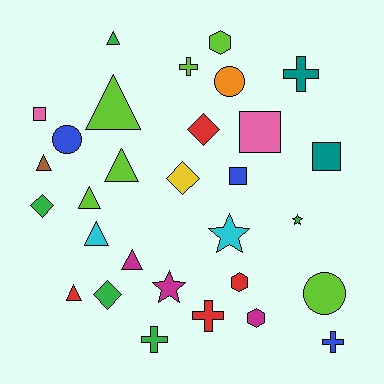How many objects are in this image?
There are 30 objects.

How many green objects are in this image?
There are 5 green objects.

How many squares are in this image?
There are 4 squares.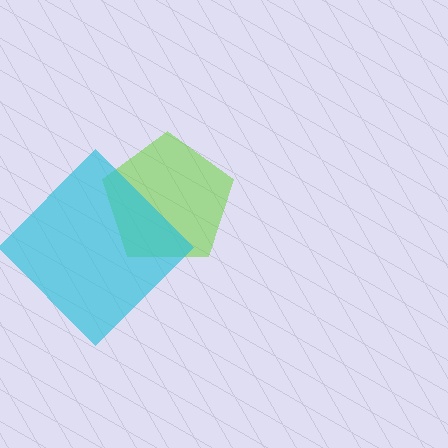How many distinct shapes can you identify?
There are 2 distinct shapes: a lime pentagon, a cyan diamond.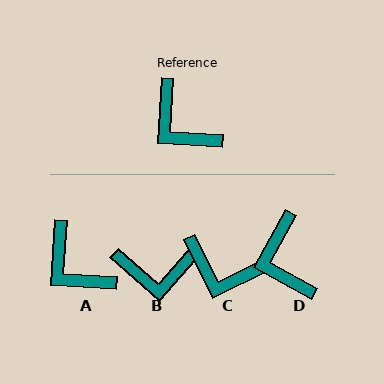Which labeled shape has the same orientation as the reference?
A.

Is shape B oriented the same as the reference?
No, it is off by about 52 degrees.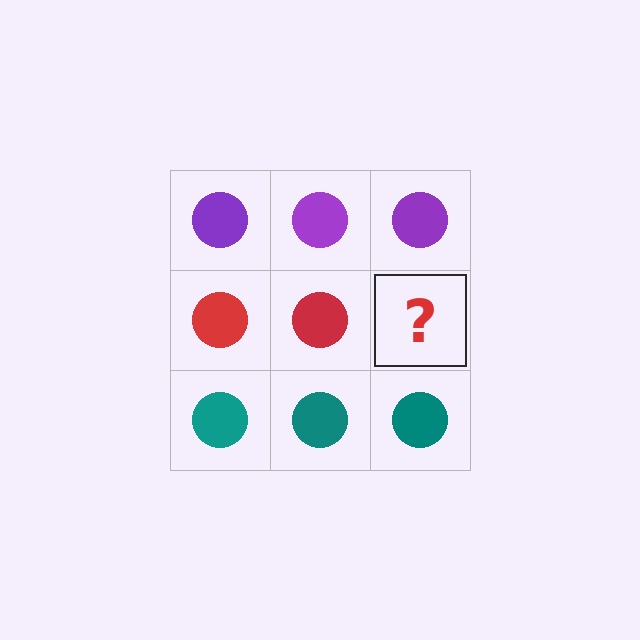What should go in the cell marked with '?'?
The missing cell should contain a red circle.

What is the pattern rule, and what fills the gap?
The rule is that each row has a consistent color. The gap should be filled with a red circle.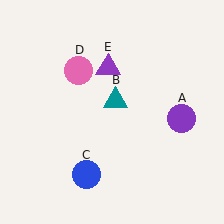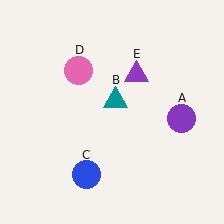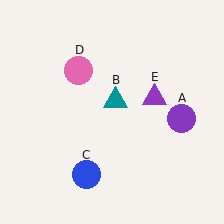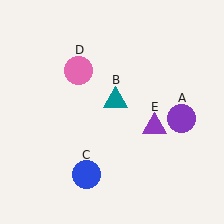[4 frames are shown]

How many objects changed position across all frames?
1 object changed position: purple triangle (object E).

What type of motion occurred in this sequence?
The purple triangle (object E) rotated clockwise around the center of the scene.